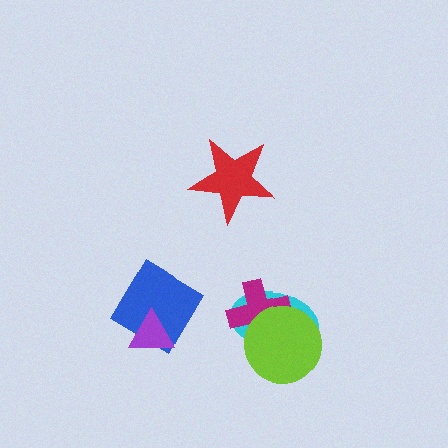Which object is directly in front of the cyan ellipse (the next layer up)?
The magenta cross is directly in front of the cyan ellipse.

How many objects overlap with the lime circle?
2 objects overlap with the lime circle.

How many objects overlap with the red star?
0 objects overlap with the red star.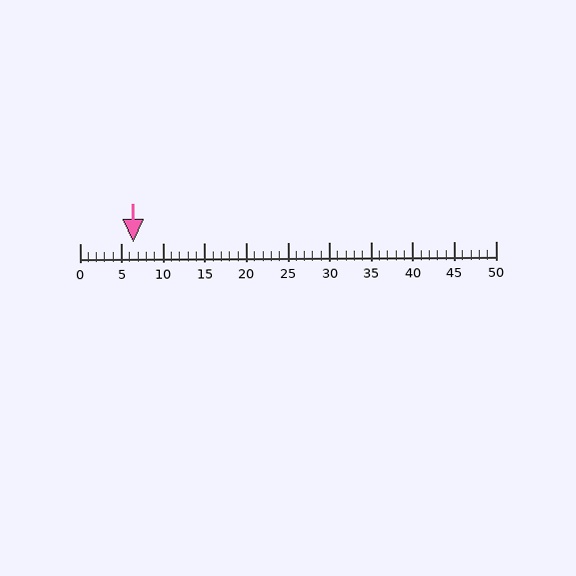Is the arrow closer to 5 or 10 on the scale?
The arrow is closer to 5.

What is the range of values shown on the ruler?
The ruler shows values from 0 to 50.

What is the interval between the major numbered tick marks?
The major tick marks are spaced 5 units apart.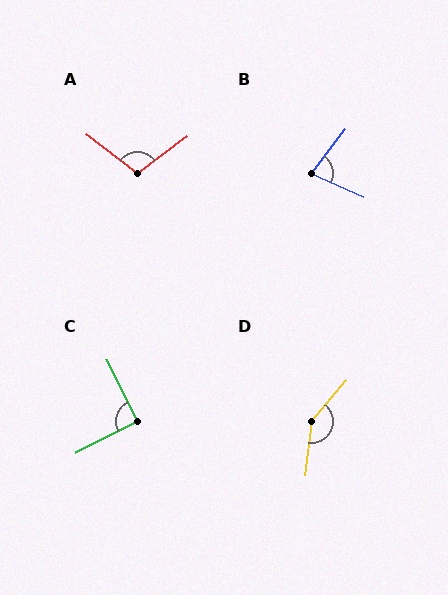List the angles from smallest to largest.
B (76°), C (91°), A (105°), D (146°).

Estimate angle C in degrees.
Approximately 91 degrees.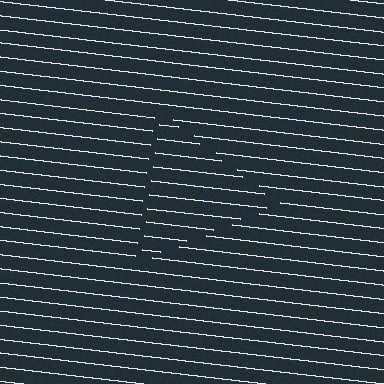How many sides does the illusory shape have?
3 sides — the line-ends trace a triangle.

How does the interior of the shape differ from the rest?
The interior of the shape contains the same grating, shifted by half a period — the contour is defined by the phase discontinuity where line-ends from the inner and outer gratings abut.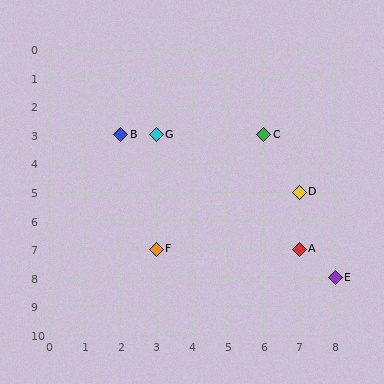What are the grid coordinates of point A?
Point A is at grid coordinates (7, 7).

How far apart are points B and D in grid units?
Points B and D are 5 columns and 2 rows apart (about 5.4 grid units diagonally).